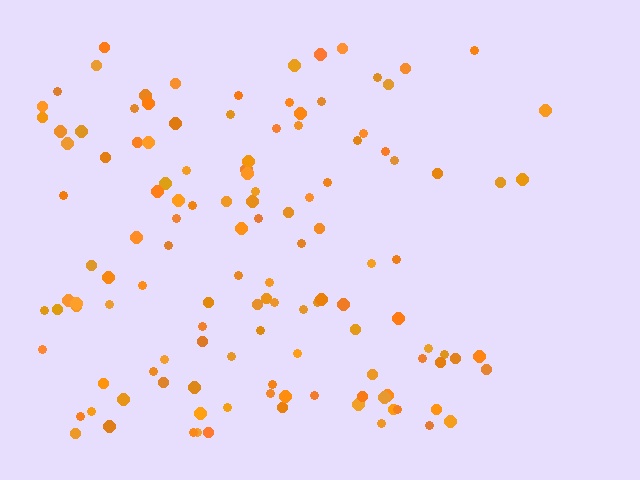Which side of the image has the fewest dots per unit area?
The right.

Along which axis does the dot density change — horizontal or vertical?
Horizontal.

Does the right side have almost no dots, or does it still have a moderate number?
Still a moderate number, just noticeably fewer than the left.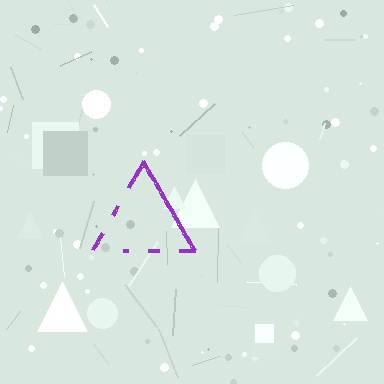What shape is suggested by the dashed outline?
The dashed outline suggests a triangle.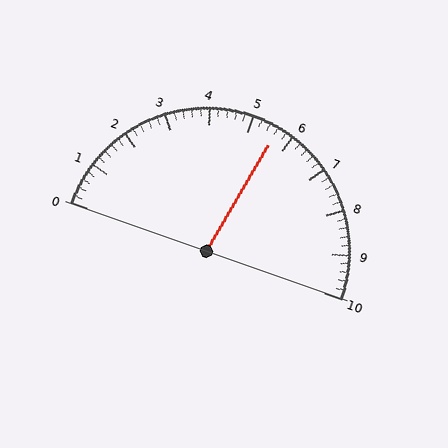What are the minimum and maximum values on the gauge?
The gauge ranges from 0 to 10.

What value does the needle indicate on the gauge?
The needle indicates approximately 5.6.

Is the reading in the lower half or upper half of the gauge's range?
The reading is in the upper half of the range (0 to 10).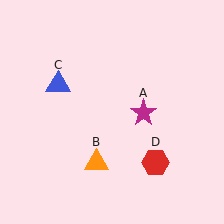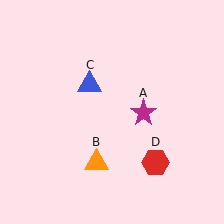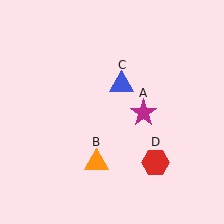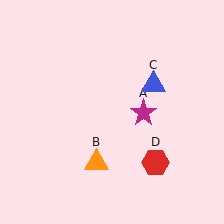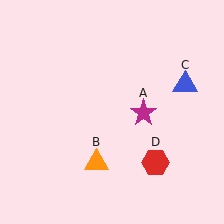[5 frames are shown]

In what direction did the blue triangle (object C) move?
The blue triangle (object C) moved right.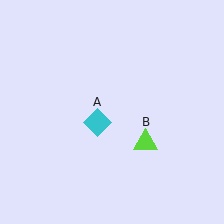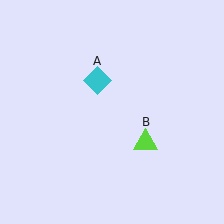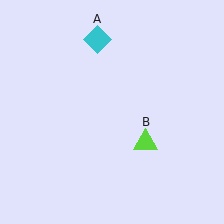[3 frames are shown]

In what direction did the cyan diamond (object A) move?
The cyan diamond (object A) moved up.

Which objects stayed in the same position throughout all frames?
Lime triangle (object B) remained stationary.